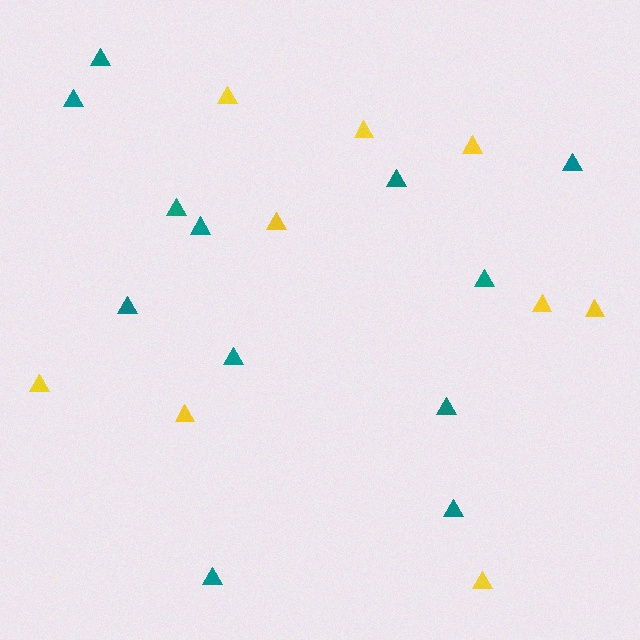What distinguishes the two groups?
There are 2 groups: one group of yellow triangles (9) and one group of teal triangles (12).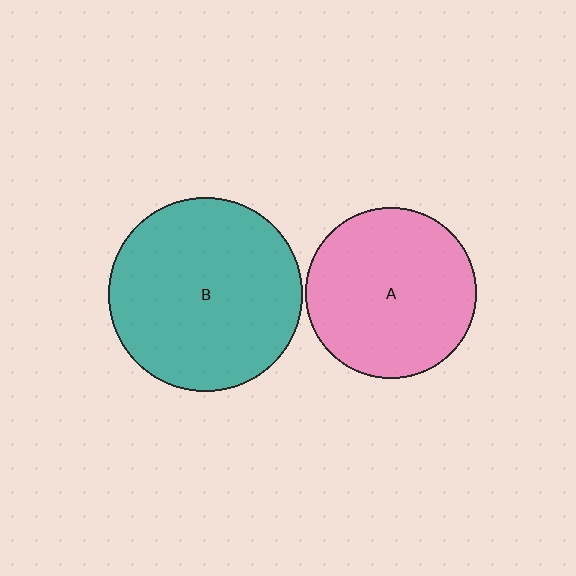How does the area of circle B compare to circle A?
Approximately 1.3 times.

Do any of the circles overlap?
No, none of the circles overlap.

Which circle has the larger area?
Circle B (teal).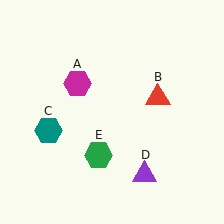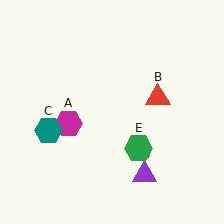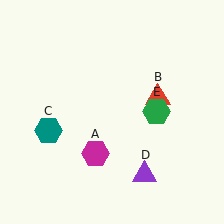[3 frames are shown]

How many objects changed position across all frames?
2 objects changed position: magenta hexagon (object A), green hexagon (object E).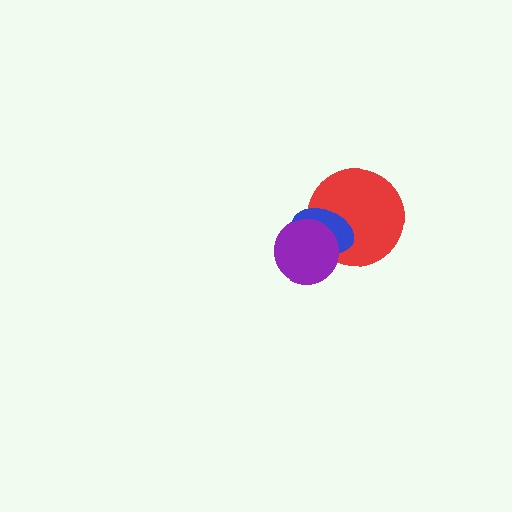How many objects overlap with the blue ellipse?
2 objects overlap with the blue ellipse.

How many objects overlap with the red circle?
2 objects overlap with the red circle.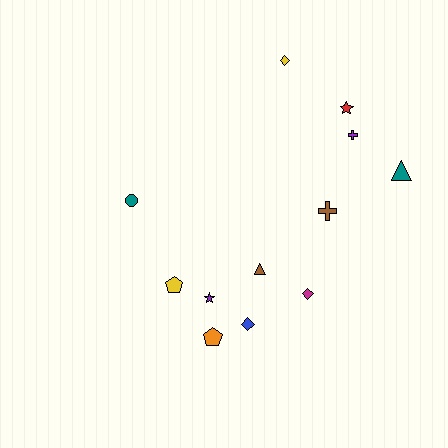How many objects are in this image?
There are 12 objects.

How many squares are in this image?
There are no squares.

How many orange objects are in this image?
There is 1 orange object.